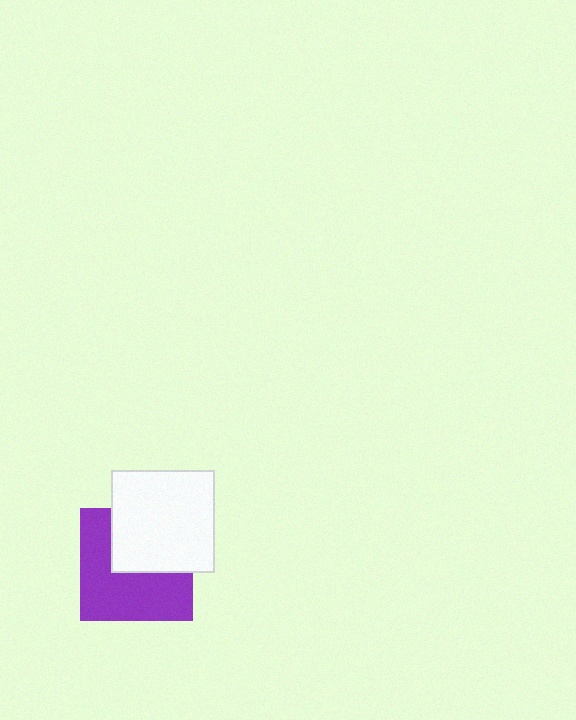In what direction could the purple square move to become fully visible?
The purple square could move down. That would shift it out from behind the white square entirely.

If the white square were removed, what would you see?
You would see the complete purple square.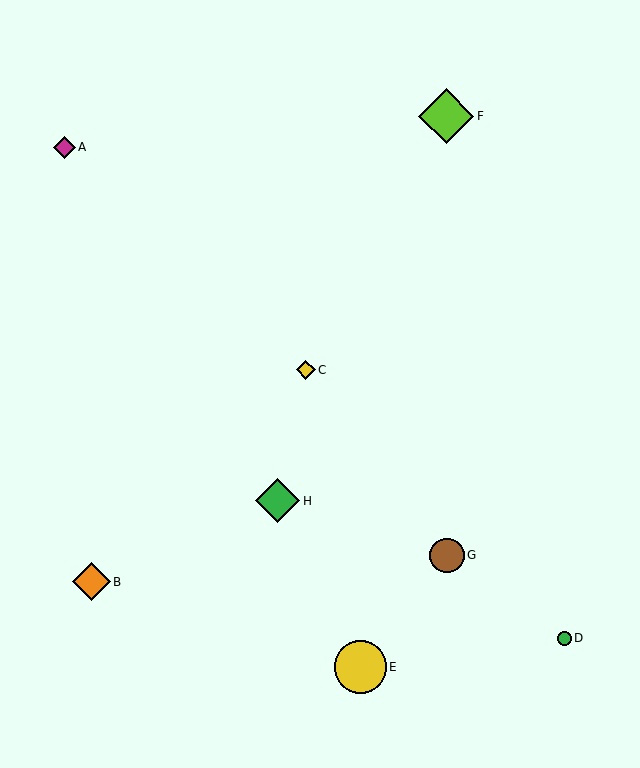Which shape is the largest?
The lime diamond (labeled F) is the largest.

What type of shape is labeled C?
Shape C is a yellow diamond.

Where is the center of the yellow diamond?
The center of the yellow diamond is at (306, 370).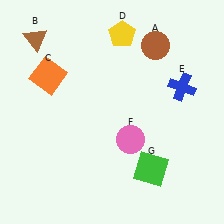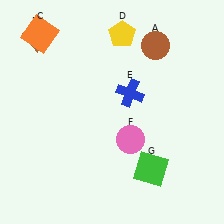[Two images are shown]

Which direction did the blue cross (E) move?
The blue cross (E) moved left.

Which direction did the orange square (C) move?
The orange square (C) moved up.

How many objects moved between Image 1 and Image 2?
2 objects moved between the two images.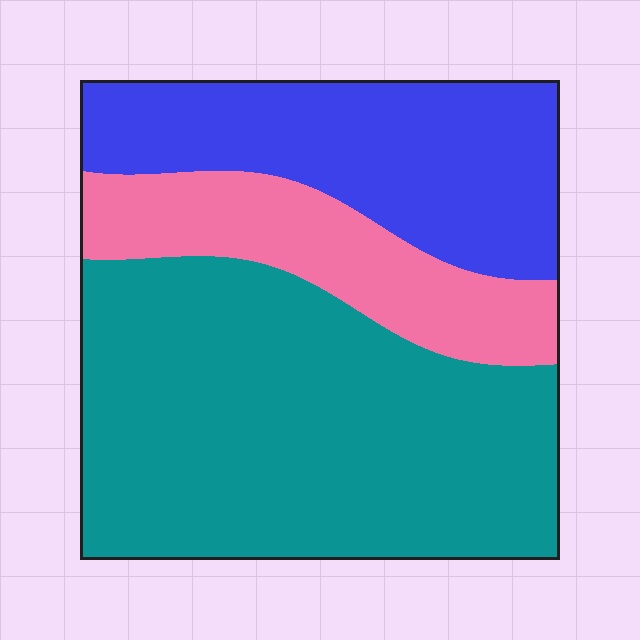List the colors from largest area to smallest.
From largest to smallest: teal, blue, pink.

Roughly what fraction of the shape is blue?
Blue takes up about one quarter (1/4) of the shape.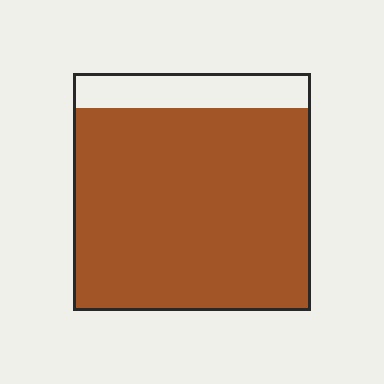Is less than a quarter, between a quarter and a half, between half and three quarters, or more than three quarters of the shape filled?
More than three quarters.